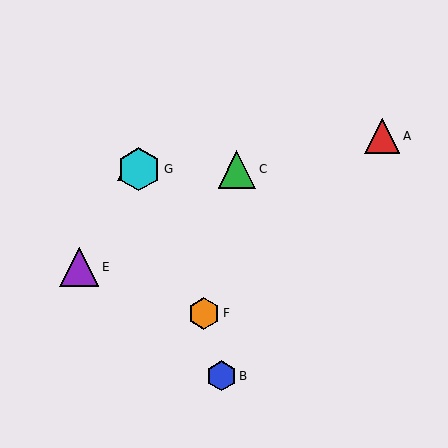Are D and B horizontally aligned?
No, D is at y≈169 and B is at y≈376.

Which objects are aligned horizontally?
Objects C, D, G are aligned horizontally.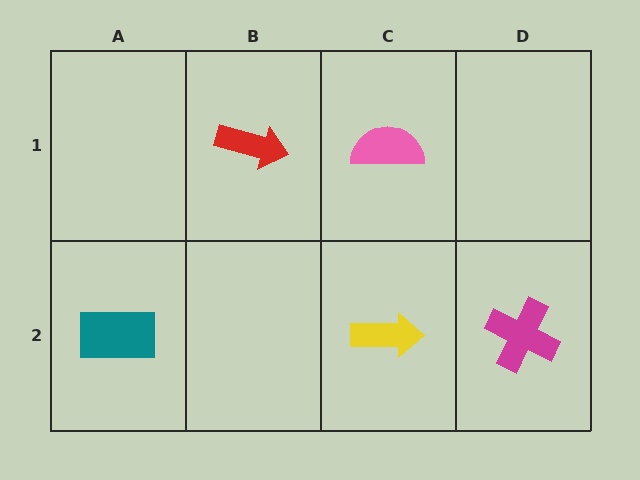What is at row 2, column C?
A yellow arrow.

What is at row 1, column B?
A red arrow.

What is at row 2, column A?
A teal rectangle.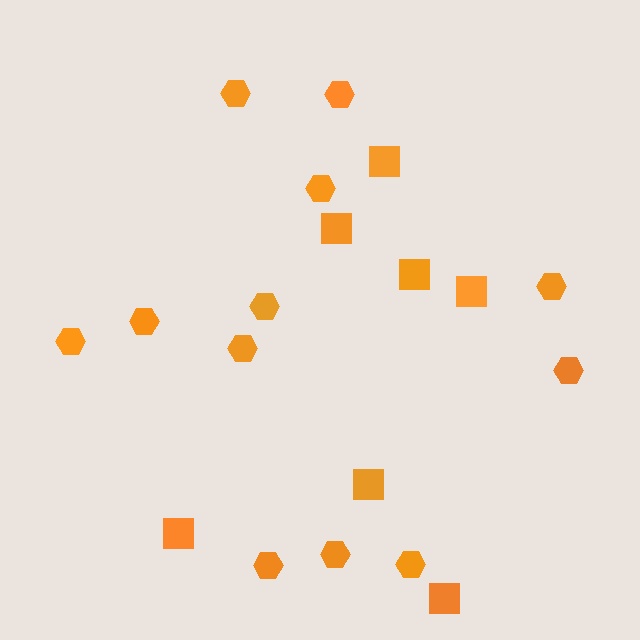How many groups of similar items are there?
There are 2 groups: one group of hexagons (12) and one group of squares (7).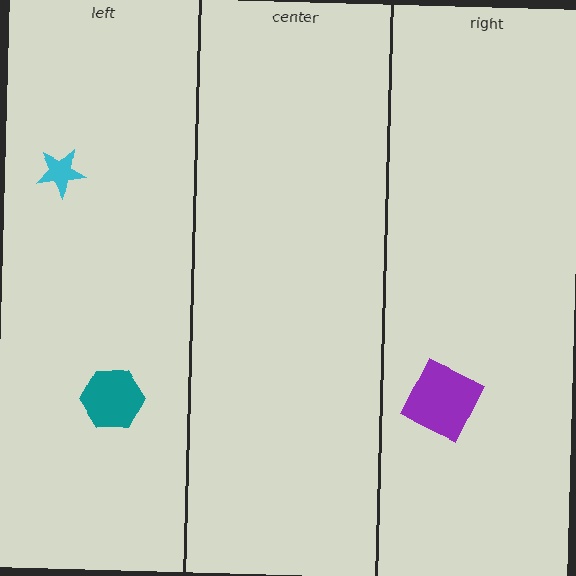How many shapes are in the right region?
1.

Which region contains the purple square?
The right region.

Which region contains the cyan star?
The left region.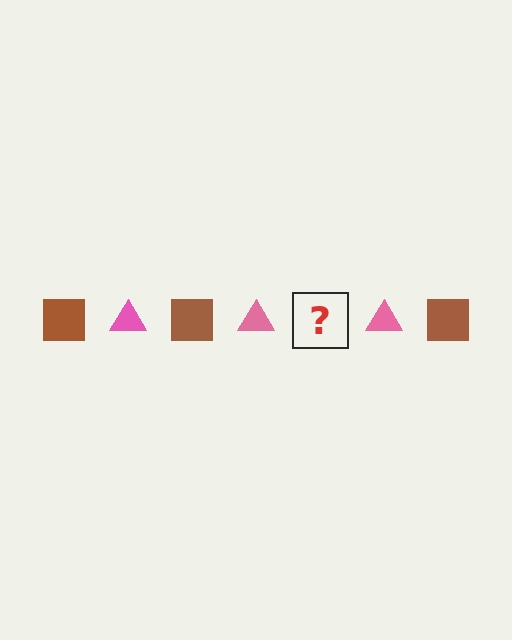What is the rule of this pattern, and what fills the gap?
The rule is that the pattern alternates between brown square and pink triangle. The gap should be filled with a brown square.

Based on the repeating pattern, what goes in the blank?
The blank should be a brown square.